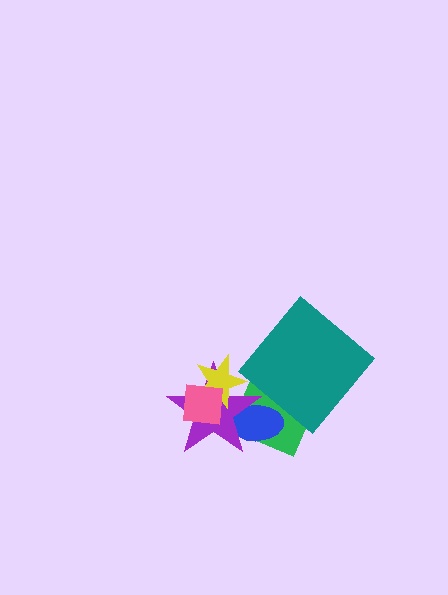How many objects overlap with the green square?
3 objects overlap with the green square.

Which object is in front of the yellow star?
The pink square is in front of the yellow star.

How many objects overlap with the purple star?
4 objects overlap with the purple star.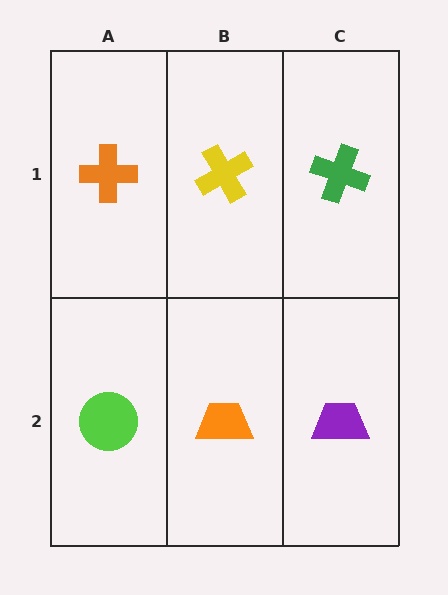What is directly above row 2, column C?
A green cross.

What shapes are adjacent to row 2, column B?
A yellow cross (row 1, column B), a lime circle (row 2, column A), a purple trapezoid (row 2, column C).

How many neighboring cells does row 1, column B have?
3.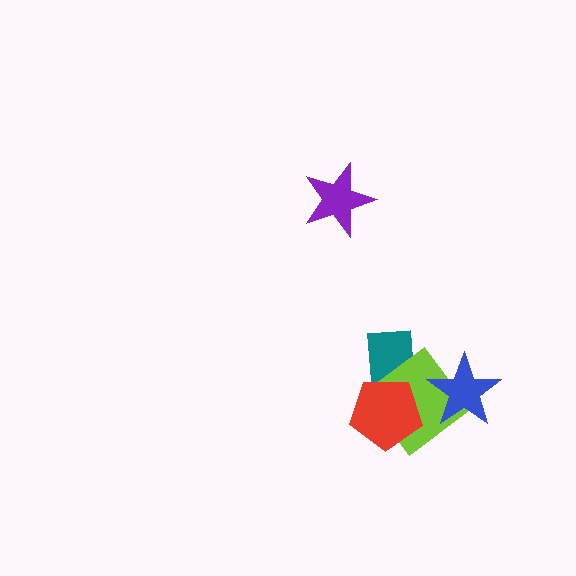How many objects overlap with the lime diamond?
3 objects overlap with the lime diamond.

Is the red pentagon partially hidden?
No, no other shape covers it.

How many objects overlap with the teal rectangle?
2 objects overlap with the teal rectangle.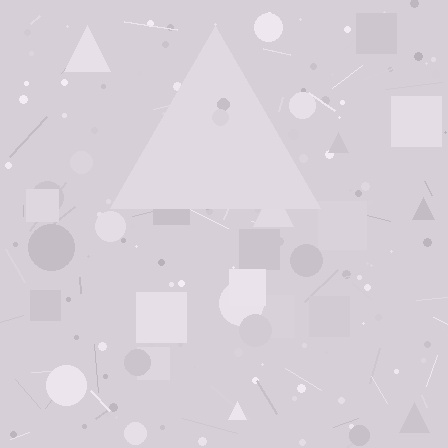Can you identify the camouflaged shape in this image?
The camouflaged shape is a triangle.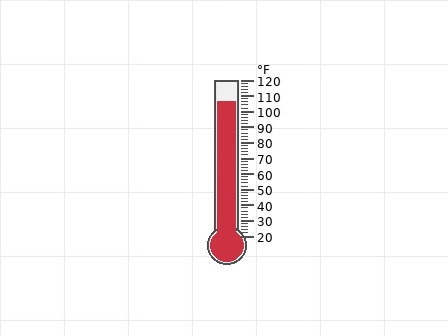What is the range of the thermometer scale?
The thermometer scale ranges from 20°F to 120°F.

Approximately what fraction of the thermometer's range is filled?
The thermometer is filled to approximately 85% of its range.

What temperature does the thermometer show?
The thermometer shows approximately 106°F.